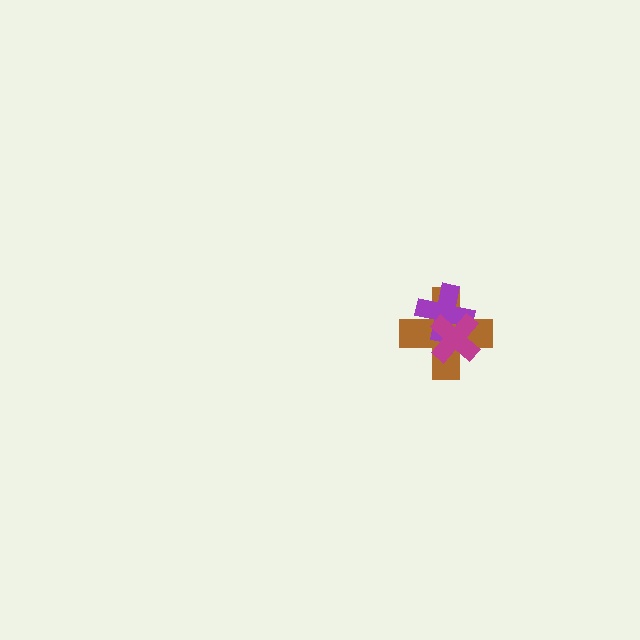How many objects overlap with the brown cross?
2 objects overlap with the brown cross.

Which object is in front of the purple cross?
The magenta cross is in front of the purple cross.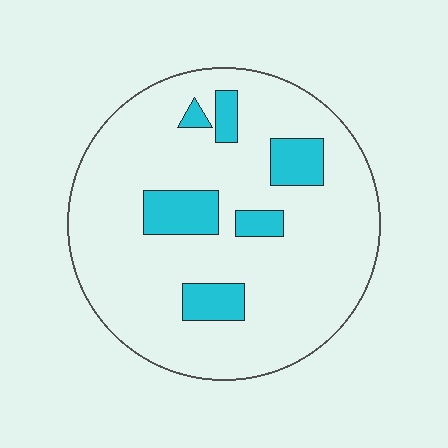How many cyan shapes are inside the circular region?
6.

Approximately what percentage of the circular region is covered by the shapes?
Approximately 15%.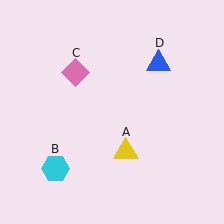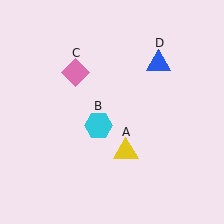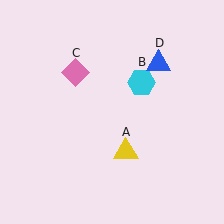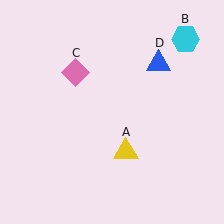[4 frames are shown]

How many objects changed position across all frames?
1 object changed position: cyan hexagon (object B).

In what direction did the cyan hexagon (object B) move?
The cyan hexagon (object B) moved up and to the right.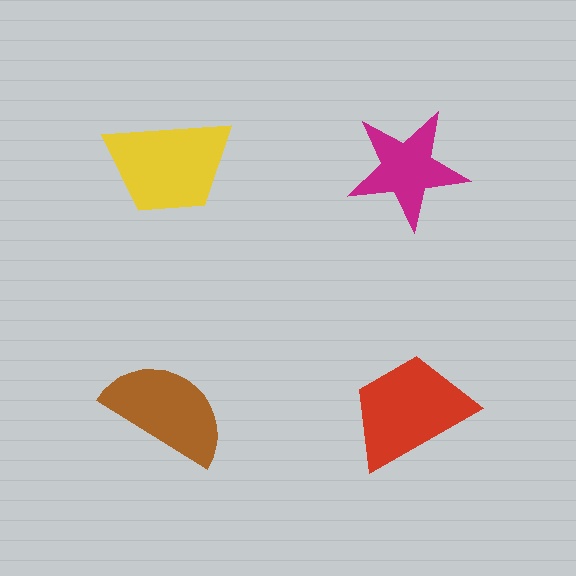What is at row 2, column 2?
A red trapezoid.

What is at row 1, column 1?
A yellow trapezoid.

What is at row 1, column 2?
A magenta star.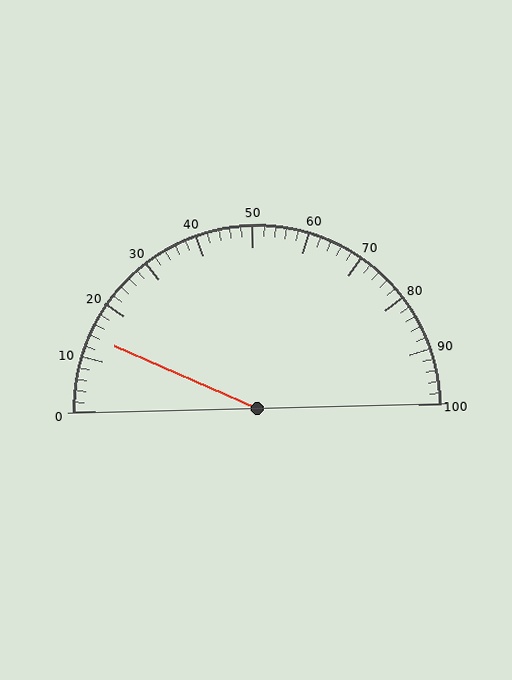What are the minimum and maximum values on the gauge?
The gauge ranges from 0 to 100.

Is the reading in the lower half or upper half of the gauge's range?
The reading is in the lower half of the range (0 to 100).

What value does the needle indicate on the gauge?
The needle indicates approximately 14.